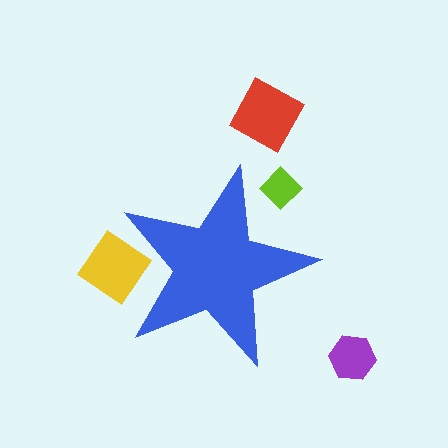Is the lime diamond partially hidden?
Yes, the lime diamond is partially hidden behind the blue star.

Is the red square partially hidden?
No, the red square is fully visible.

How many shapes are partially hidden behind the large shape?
2 shapes are partially hidden.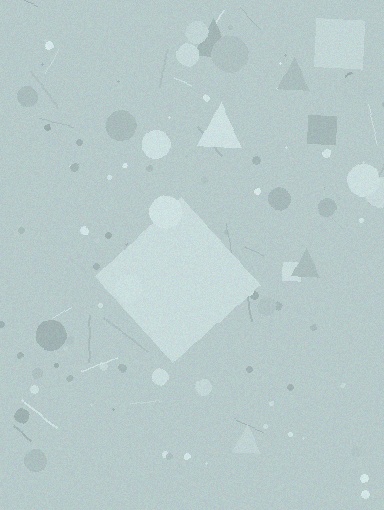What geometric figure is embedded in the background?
A diamond is embedded in the background.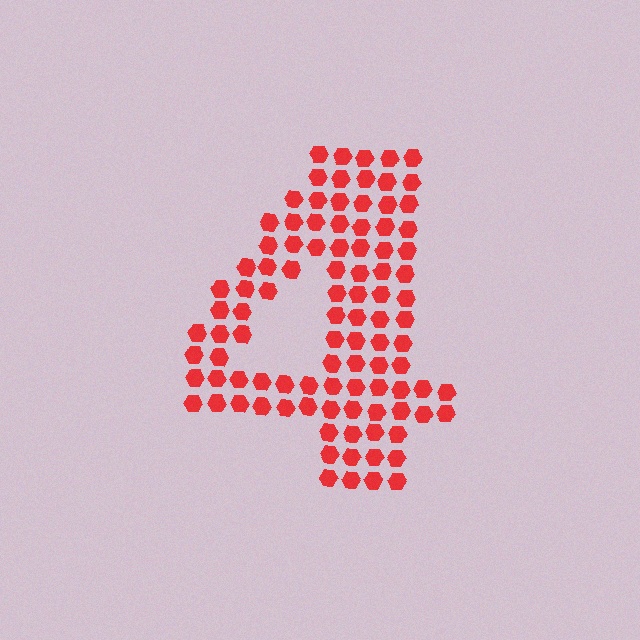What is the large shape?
The large shape is the digit 4.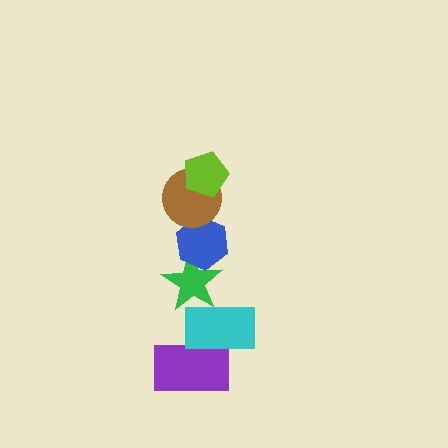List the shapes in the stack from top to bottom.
From top to bottom: the lime pentagon, the brown circle, the blue hexagon, the green star, the cyan rectangle, the purple rectangle.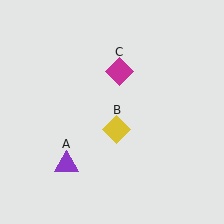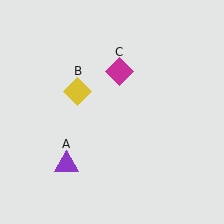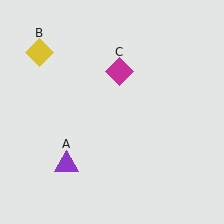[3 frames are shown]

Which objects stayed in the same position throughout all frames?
Purple triangle (object A) and magenta diamond (object C) remained stationary.